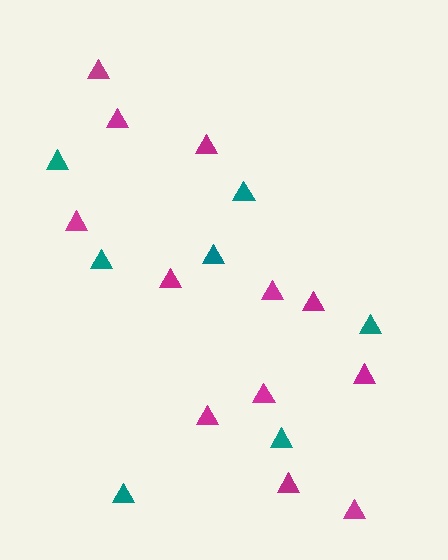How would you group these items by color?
There are 2 groups: one group of teal triangles (7) and one group of magenta triangles (12).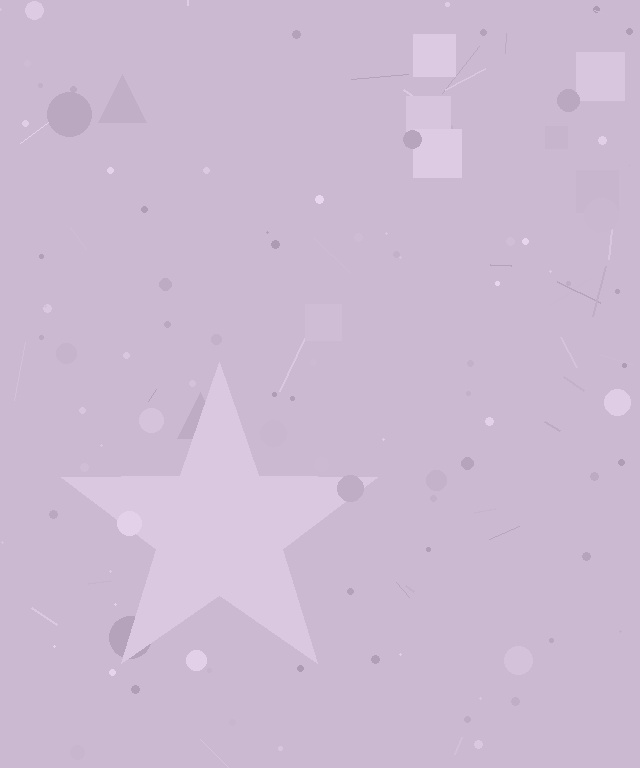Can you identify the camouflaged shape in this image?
The camouflaged shape is a star.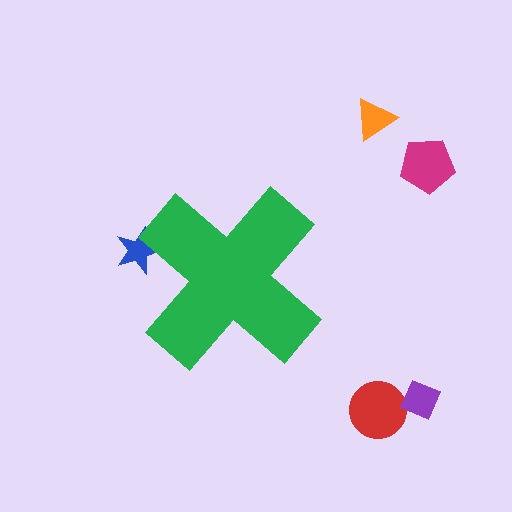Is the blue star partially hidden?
Yes, the blue star is partially hidden behind the green cross.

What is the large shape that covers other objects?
A green cross.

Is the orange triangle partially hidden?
No, the orange triangle is fully visible.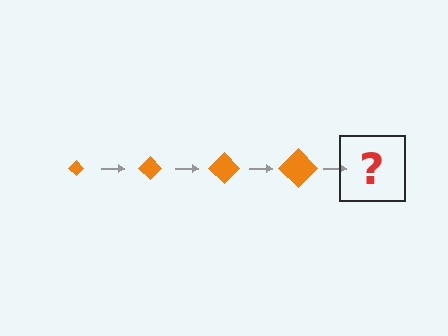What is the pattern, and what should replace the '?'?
The pattern is that the diamond gets progressively larger each step. The '?' should be an orange diamond, larger than the previous one.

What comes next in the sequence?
The next element should be an orange diamond, larger than the previous one.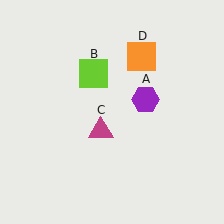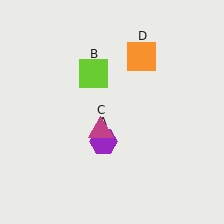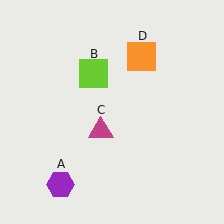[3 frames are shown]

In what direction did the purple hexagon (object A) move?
The purple hexagon (object A) moved down and to the left.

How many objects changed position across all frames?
1 object changed position: purple hexagon (object A).